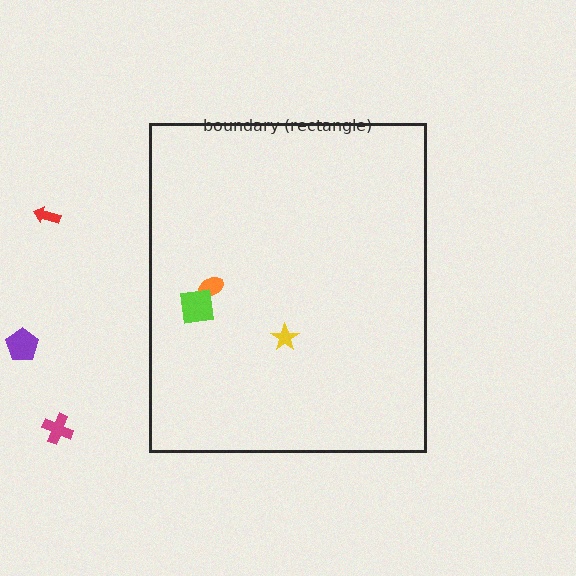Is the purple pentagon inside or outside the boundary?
Outside.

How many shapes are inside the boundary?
3 inside, 3 outside.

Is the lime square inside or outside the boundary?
Inside.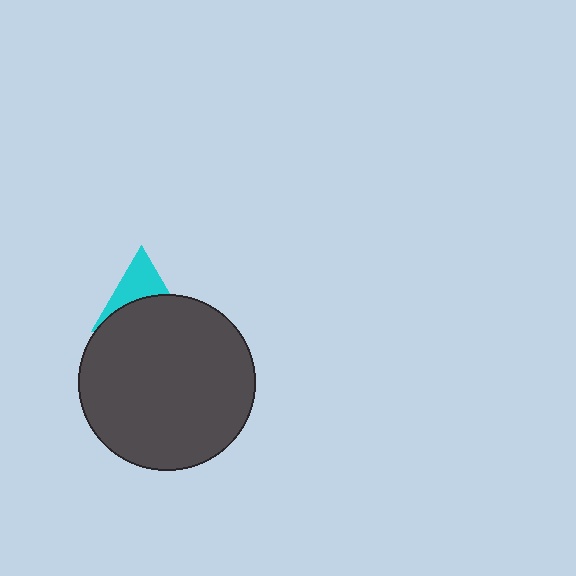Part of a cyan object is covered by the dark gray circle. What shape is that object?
It is a triangle.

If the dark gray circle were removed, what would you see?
You would see the complete cyan triangle.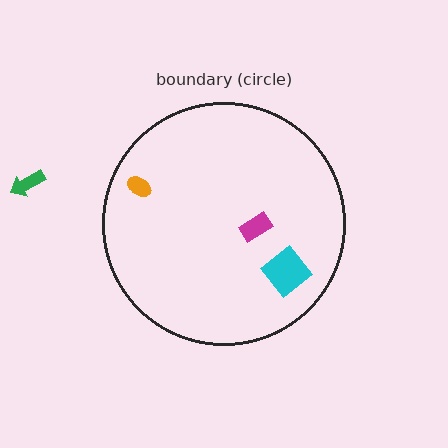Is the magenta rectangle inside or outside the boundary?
Inside.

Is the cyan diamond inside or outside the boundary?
Inside.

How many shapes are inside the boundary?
3 inside, 1 outside.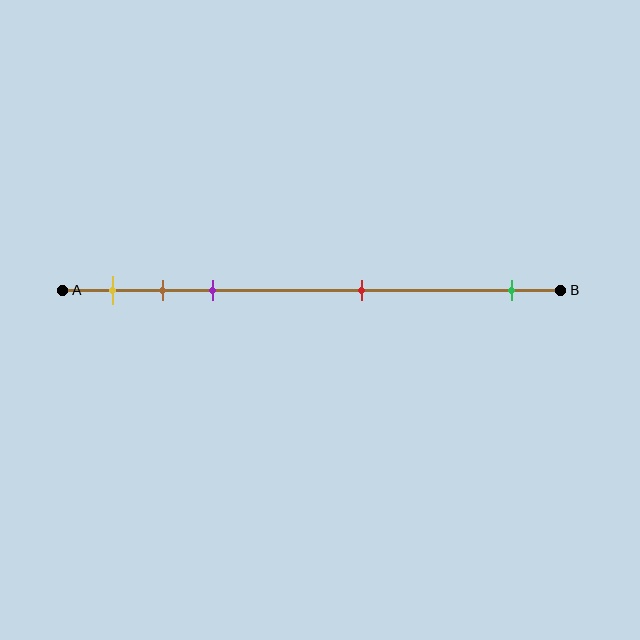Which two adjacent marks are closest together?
The brown and purple marks are the closest adjacent pair.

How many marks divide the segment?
There are 5 marks dividing the segment.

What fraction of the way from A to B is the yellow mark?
The yellow mark is approximately 10% (0.1) of the way from A to B.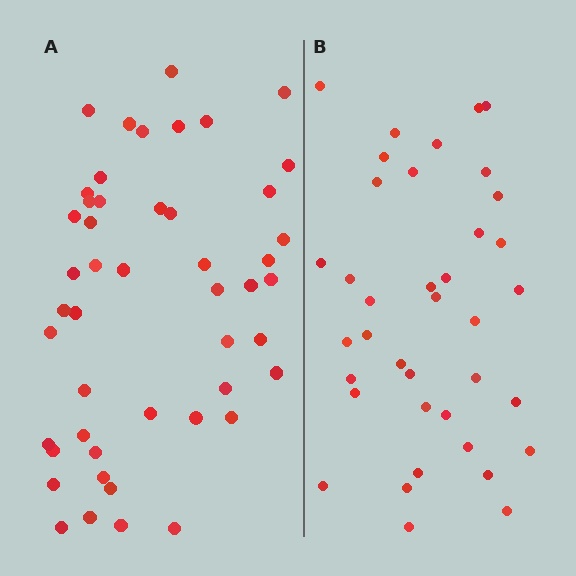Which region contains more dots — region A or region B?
Region A (the left region) has more dots.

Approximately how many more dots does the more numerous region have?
Region A has roughly 10 or so more dots than region B.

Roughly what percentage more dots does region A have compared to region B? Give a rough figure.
About 25% more.